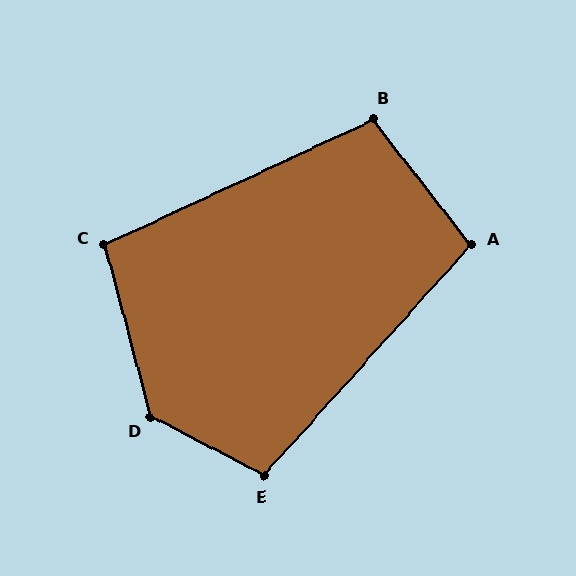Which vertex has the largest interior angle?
D, at approximately 132 degrees.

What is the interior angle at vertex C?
Approximately 100 degrees (obtuse).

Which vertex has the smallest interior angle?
A, at approximately 100 degrees.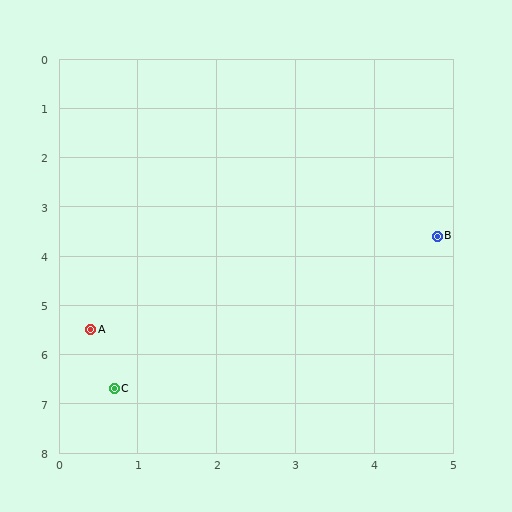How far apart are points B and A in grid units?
Points B and A are about 4.8 grid units apart.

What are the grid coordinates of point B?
Point B is at approximately (4.8, 3.6).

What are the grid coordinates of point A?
Point A is at approximately (0.4, 5.5).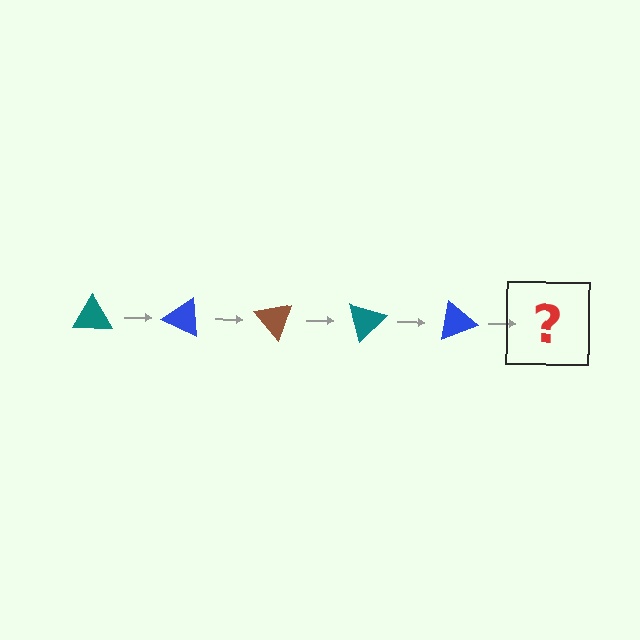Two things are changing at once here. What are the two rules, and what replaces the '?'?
The two rules are that it rotates 25 degrees each step and the color cycles through teal, blue, and brown. The '?' should be a brown triangle, rotated 125 degrees from the start.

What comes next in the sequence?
The next element should be a brown triangle, rotated 125 degrees from the start.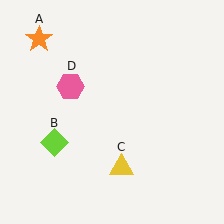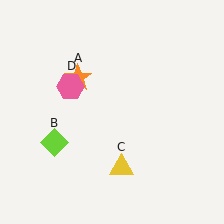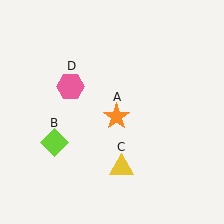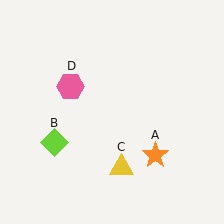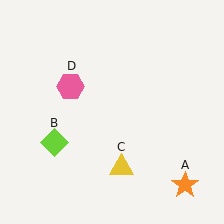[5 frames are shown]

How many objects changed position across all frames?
1 object changed position: orange star (object A).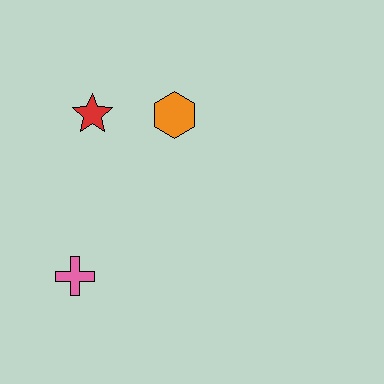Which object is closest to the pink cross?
The red star is closest to the pink cross.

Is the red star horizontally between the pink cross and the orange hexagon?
Yes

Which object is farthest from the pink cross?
The orange hexagon is farthest from the pink cross.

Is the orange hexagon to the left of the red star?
No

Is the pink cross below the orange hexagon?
Yes